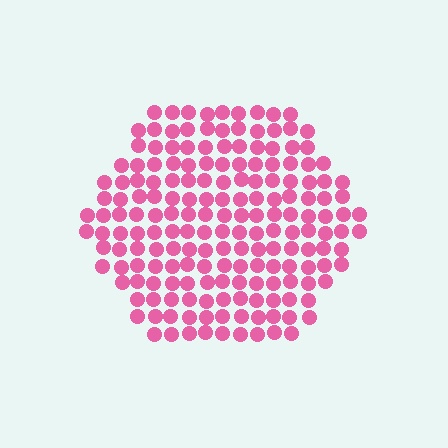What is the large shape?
The large shape is a hexagon.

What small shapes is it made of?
It is made of small circles.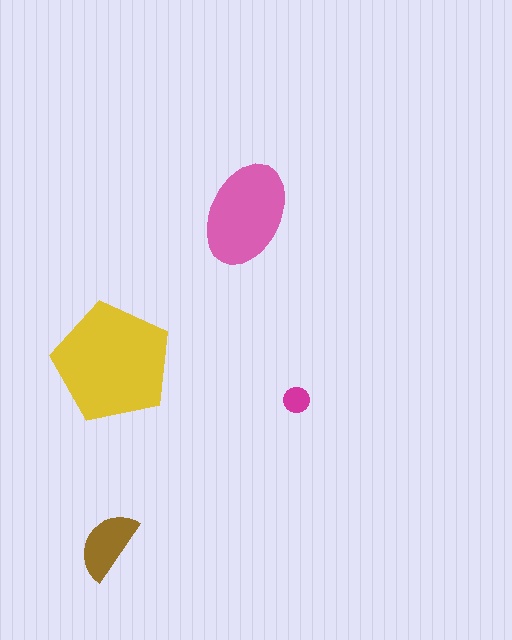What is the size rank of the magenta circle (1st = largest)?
4th.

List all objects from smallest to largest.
The magenta circle, the brown semicircle, the pink ellipse, the yellow pentagon.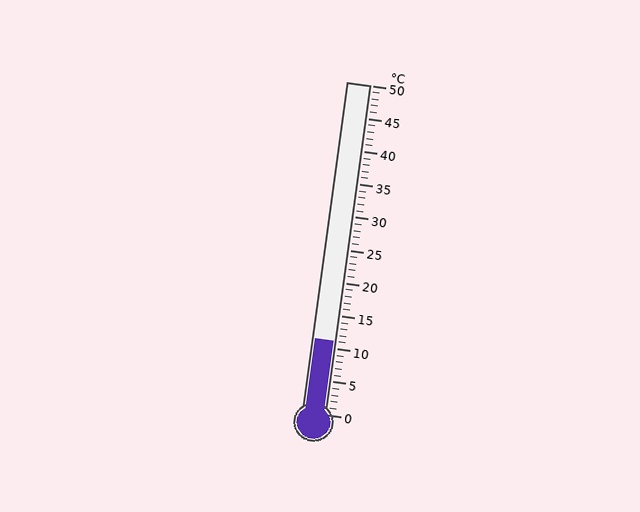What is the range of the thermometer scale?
The thermometer scale ranges from 0°C to 50°C.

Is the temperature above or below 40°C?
The temperature is below 40°C.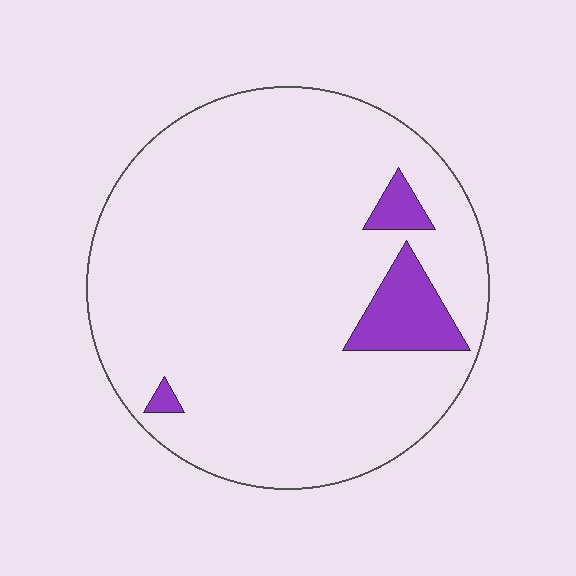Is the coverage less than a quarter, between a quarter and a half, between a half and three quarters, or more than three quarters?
Less than a quarter.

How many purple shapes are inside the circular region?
3.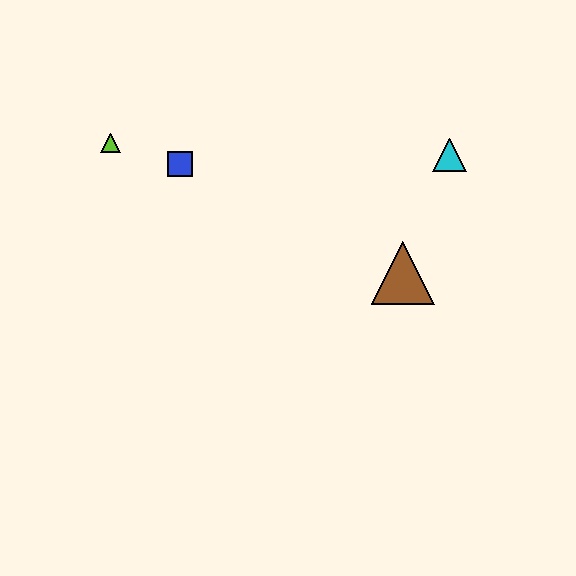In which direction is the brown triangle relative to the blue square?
The brown triangle is to the right of the blue square.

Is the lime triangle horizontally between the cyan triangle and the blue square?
No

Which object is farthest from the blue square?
The cyan triangle is farthest from the blue square.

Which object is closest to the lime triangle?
The blue square is closest to the lime triangle.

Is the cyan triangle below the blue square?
No